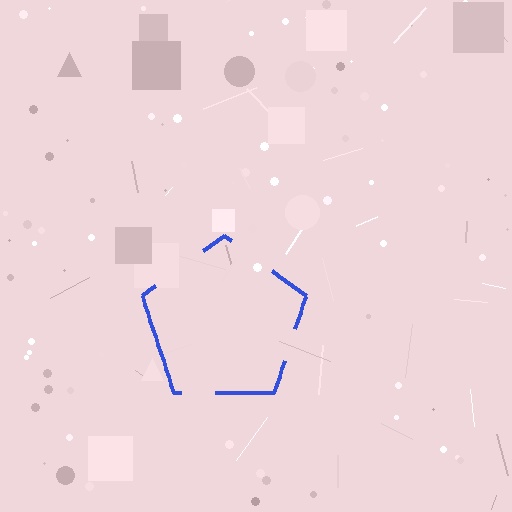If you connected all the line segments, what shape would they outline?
They would outline a pentagon.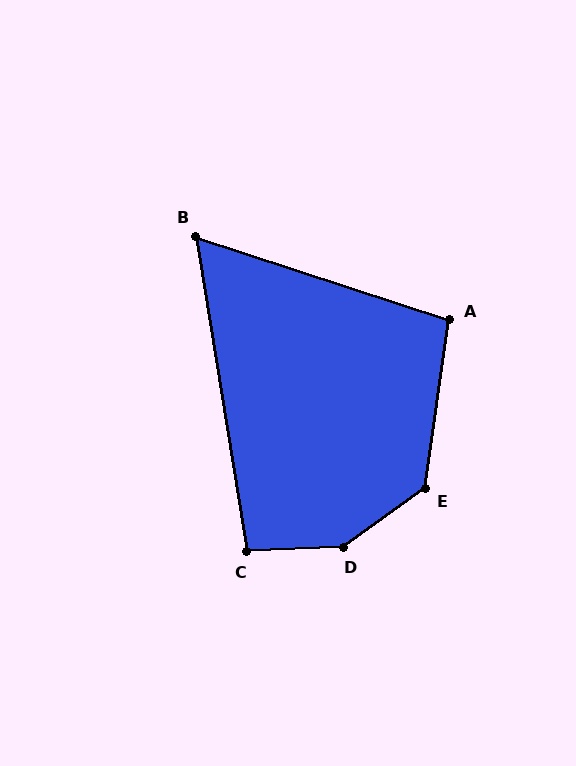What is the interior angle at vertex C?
Approximately 97 degrees (obtuse).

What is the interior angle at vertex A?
Approximately 100 degrees (obtuse).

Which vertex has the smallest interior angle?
B, at approximately 63 degrees.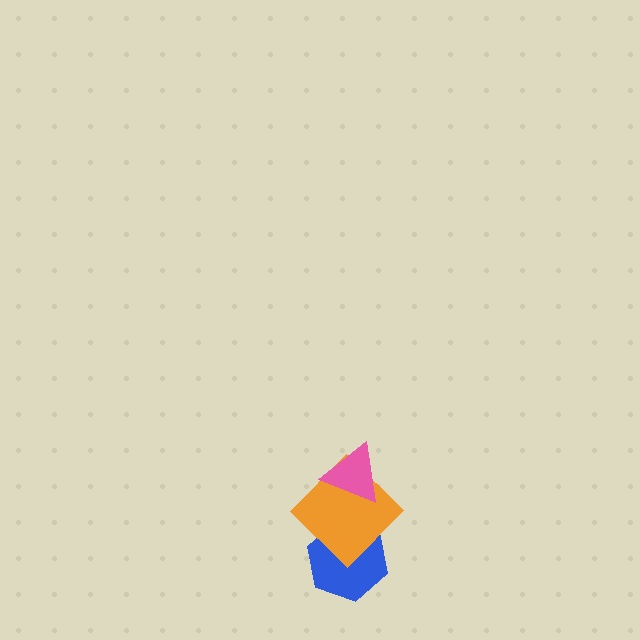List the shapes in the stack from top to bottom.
From top to bottom: the pink triangle, the orange diamond, the blue hexagon.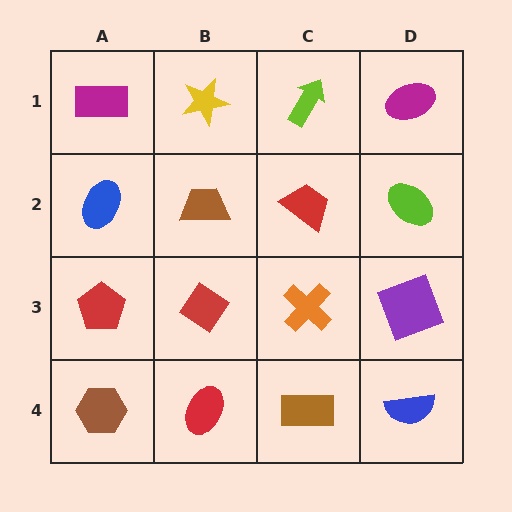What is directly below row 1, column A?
A blue ellipse.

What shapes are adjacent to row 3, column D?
A lime ellipse (row 2, column D), a blue semicircle (row 4, column D), an orange cross (row 3, column C).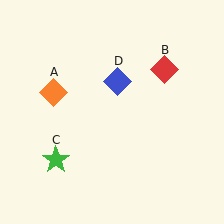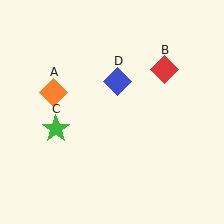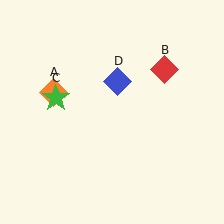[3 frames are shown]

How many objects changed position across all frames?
1 object changed position: green star (object C).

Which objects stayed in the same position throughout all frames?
Orange diamond (object A) and red diamond (object B) and blue diamond (object D) remained stationary.